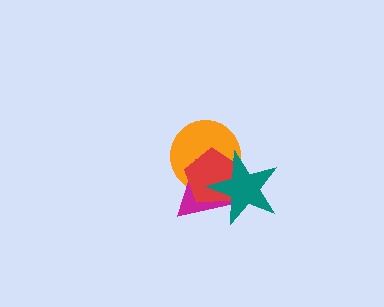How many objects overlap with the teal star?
3 objects overlap with the teal star.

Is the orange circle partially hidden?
Yes, it is partially covered by another shape.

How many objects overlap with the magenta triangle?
3 objects overlap with the magenta triangle.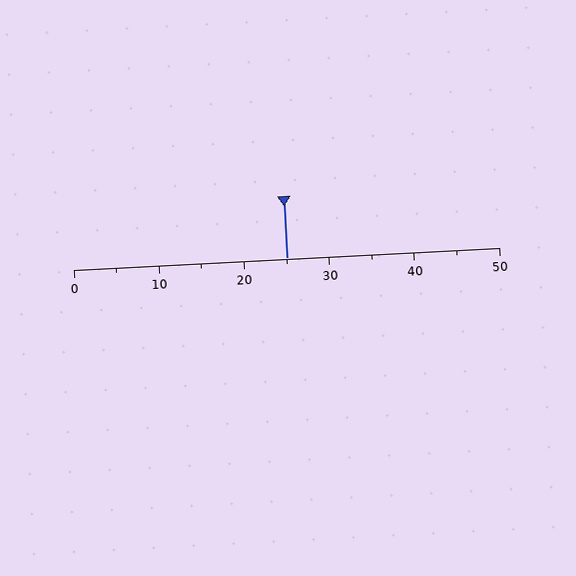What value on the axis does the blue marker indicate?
The marker indicates approximately 25.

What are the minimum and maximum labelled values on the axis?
The axis runs from 0 to 50.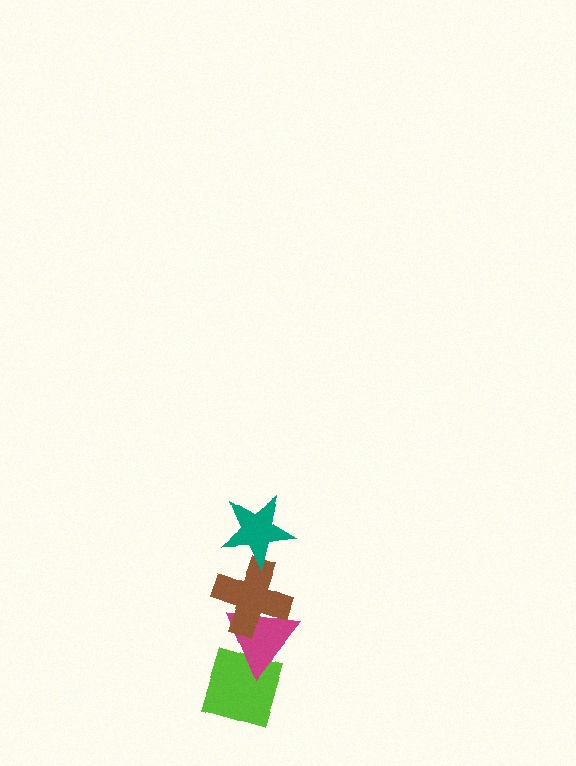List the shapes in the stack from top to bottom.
From top to bottom: the teal star, the brown cross, the magenta triangle, the lime diamond.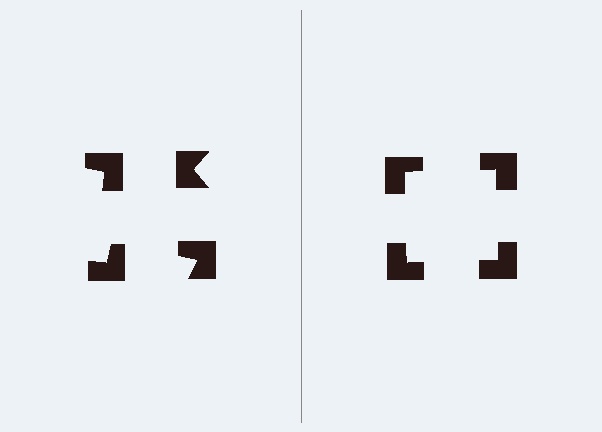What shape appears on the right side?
An illusory square.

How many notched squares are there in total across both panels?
8 — 4 on each side.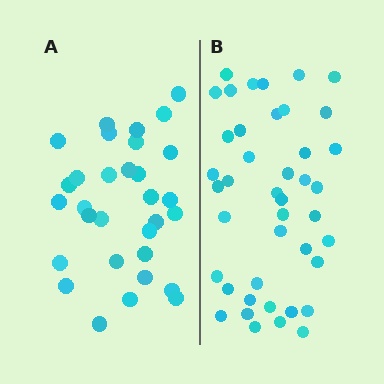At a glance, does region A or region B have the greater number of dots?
Region B (the right region) has more dots.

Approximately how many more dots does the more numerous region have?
Region B has roughly 12 or so more dots than region A.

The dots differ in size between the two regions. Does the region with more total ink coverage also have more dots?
No. Region A has more total ink coverage because its dots are larger, but region B actually contains more individual dots. Total area can be misleading — the number of items is what matters here.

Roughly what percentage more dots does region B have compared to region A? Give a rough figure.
About 35% more.